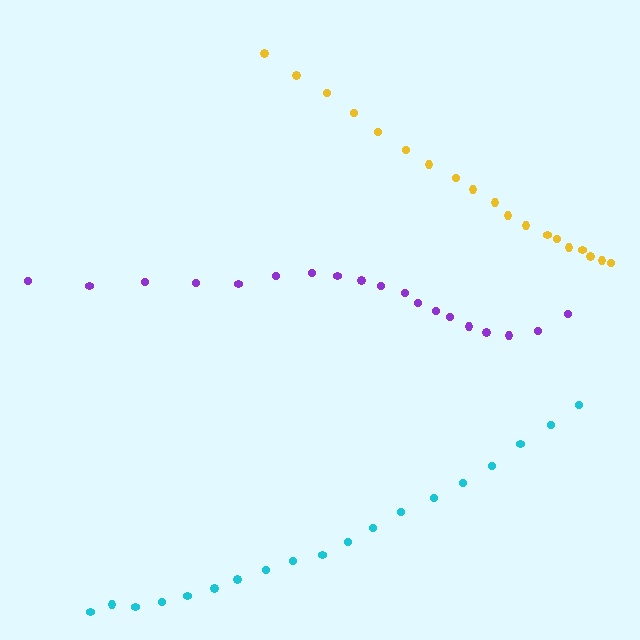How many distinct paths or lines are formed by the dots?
There are 3 distinct paths.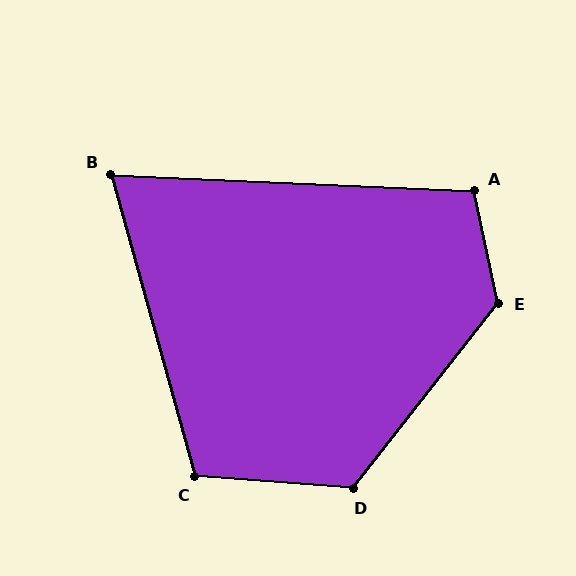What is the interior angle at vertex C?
Approximately 110 degrees (obtuse).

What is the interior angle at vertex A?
Approximately 104 degrees (obtuse).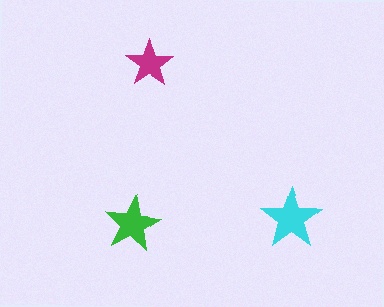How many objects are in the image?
There are 3 objects in the image.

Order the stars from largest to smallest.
the cyan one, the green one, the magenta one.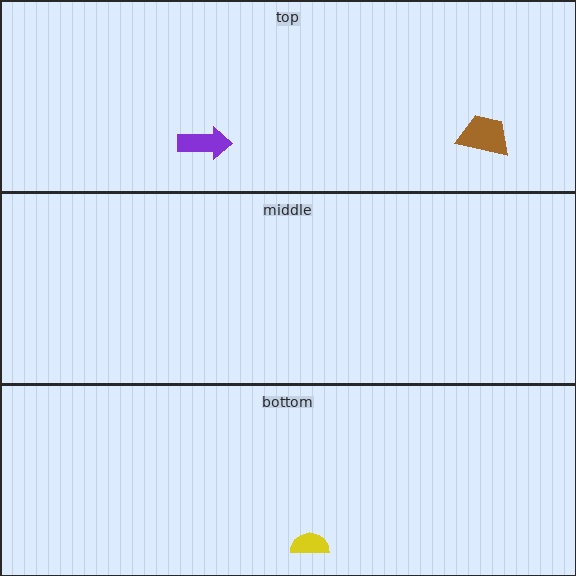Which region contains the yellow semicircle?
The bottom region.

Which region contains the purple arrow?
The top region.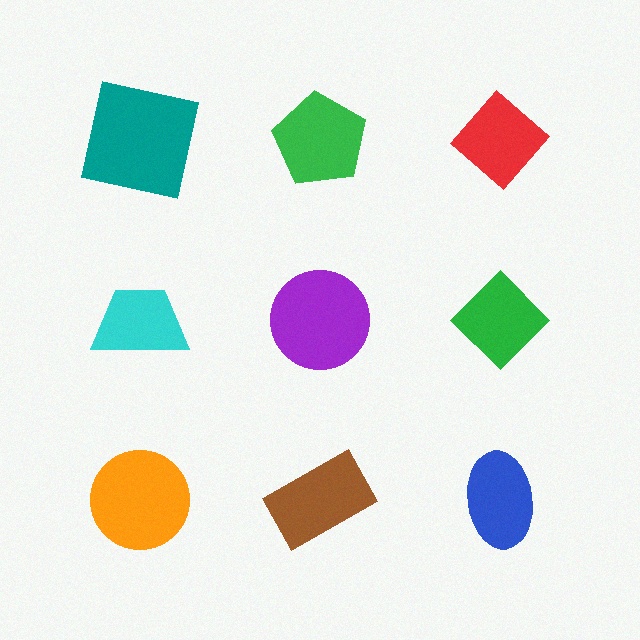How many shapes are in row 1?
3 shapes.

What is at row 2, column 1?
A cyan trapezoid.